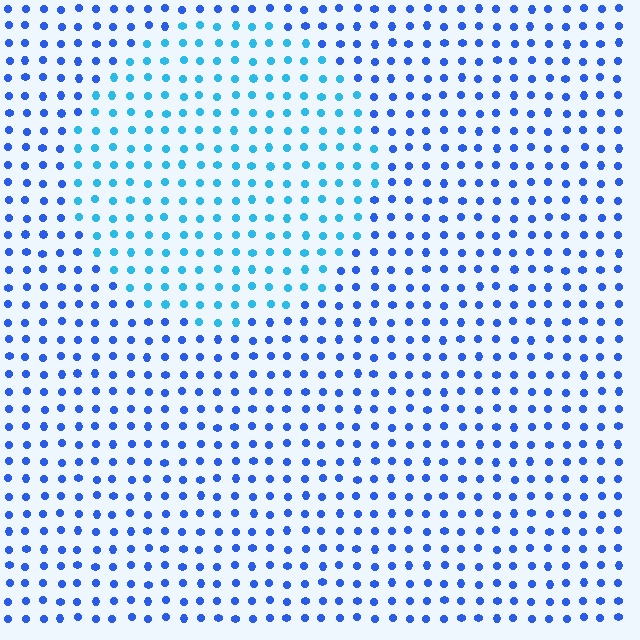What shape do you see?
I see a circle.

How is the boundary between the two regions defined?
The boundary is defined purely by a slight shift in hue (about 31 degrees). Spacing, size, and orientation are identical on both sides.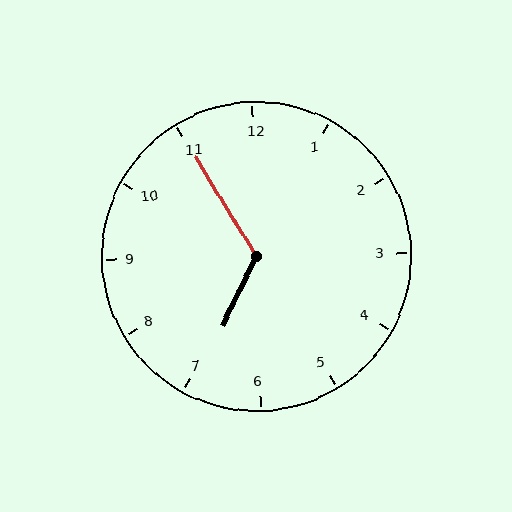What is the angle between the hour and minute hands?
Approximately 122 degrees.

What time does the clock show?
6:55.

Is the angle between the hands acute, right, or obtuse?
It is obtuse.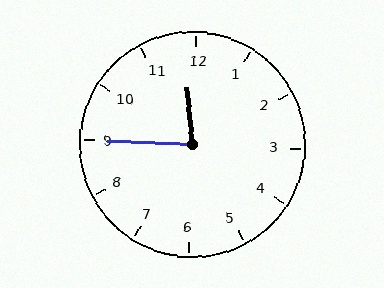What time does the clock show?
11:45.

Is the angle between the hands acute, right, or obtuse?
It is acute.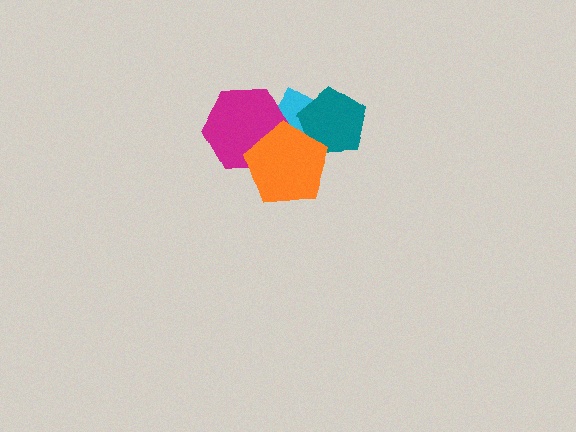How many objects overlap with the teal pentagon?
2 objects overlap with the teal pentagon.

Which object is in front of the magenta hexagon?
The orange pentagon is in front of the magenta hexagon.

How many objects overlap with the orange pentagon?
3 objects overlap with the orange pentagon.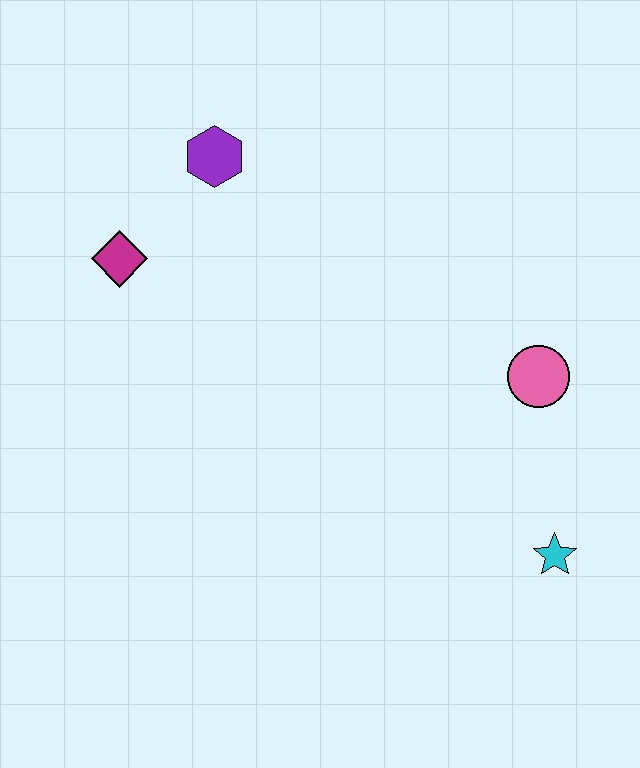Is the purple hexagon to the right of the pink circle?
No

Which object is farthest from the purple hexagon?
The cyan star is farthest from the purple hexagon.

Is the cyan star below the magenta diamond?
Yes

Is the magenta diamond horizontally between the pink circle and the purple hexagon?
No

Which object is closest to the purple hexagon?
The magenta diamond is closest to the purple hexagon.